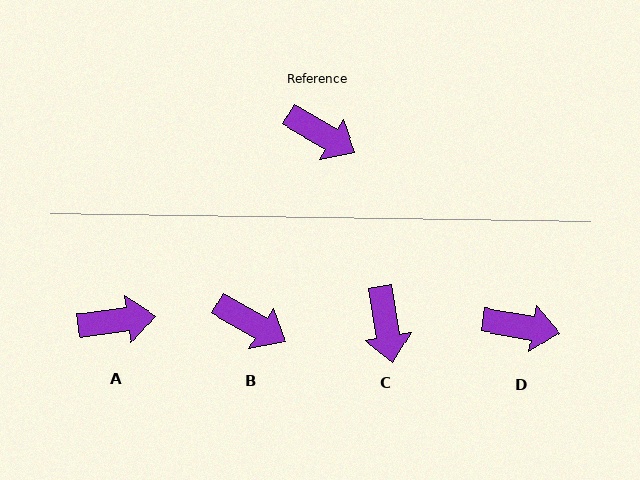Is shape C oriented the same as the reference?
No, it is off by about 51 degrees.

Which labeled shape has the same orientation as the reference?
B.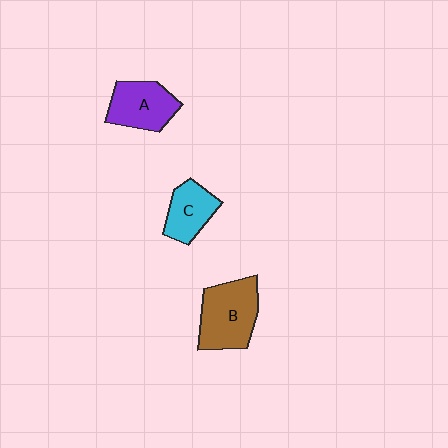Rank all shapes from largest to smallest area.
From largest to smallest: B (brown), A (purple), C (cyan).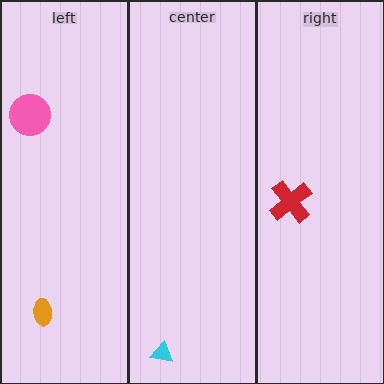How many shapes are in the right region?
1.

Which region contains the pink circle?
The left region.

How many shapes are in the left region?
2.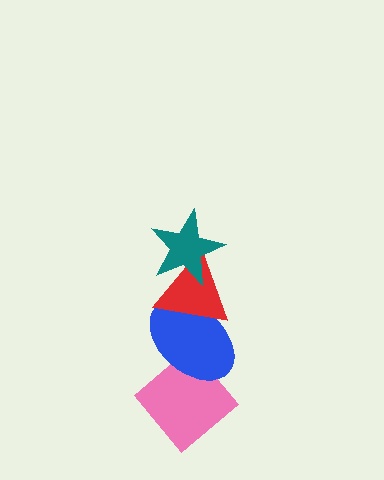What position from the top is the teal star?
The teal star is 1st from the top.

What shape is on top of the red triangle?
The teal star is on top of the red triangle.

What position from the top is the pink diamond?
The pink diamond is 4th from the top.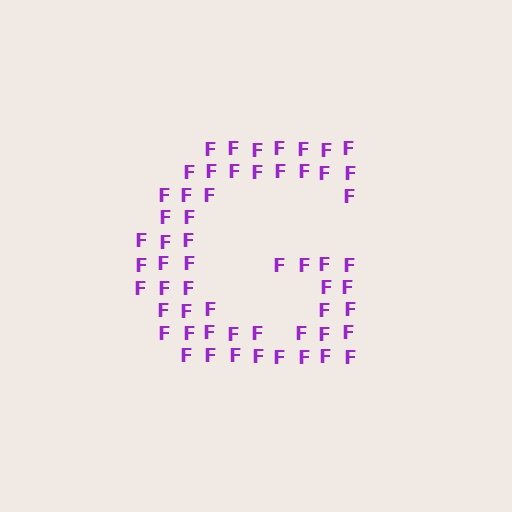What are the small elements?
The small elements are letter F's.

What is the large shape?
The large shape is the letter G.